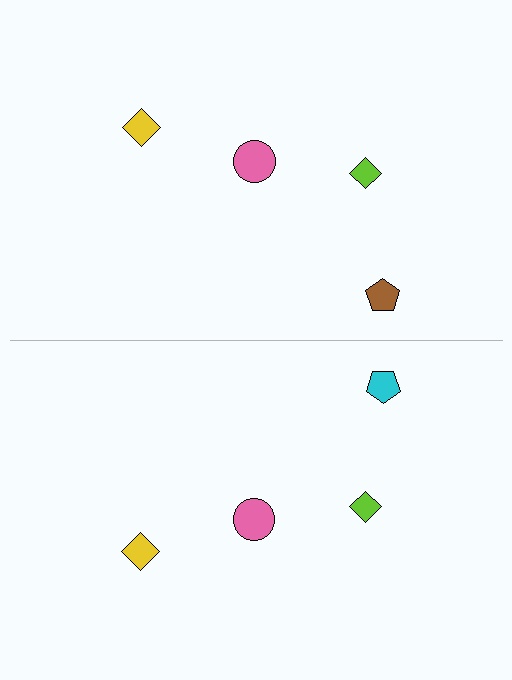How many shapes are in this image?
There are 8 shapes in this image.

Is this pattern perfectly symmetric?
No, the pattern is not perfectly symmetric. The cyan pentagon on the bottom side breaks the symmetry — its mirror counterpart is brown.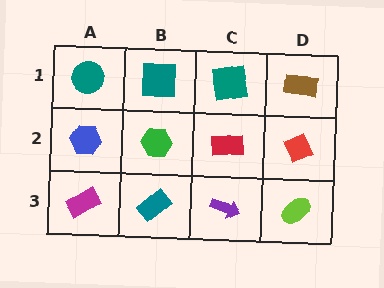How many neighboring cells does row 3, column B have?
3.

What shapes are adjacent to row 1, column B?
A green hexagon (row 2, column B), a teal circle (row 1, column A), a teal square (row 1, column C).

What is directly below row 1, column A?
A blue hexagon.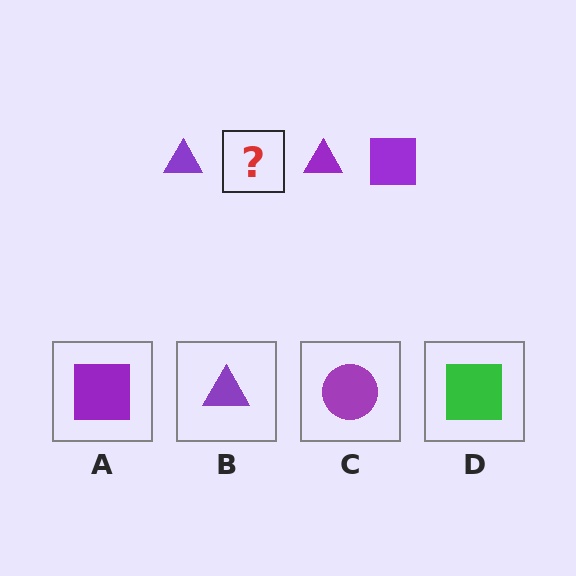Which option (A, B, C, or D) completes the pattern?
A.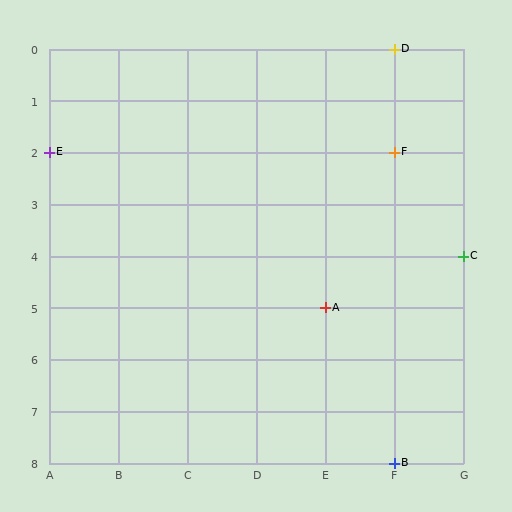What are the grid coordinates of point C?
Point C is at grid coordinates (G, 4).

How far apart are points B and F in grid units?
Points B and F are 6 rows apart.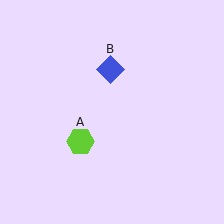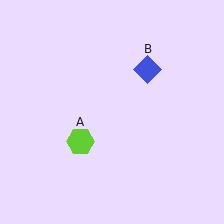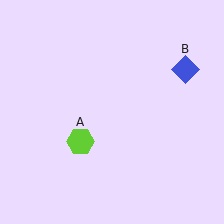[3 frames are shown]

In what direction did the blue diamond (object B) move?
The blue diamond (object B) moved right.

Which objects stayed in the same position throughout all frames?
Lime hexagon (object A) remained stationary.